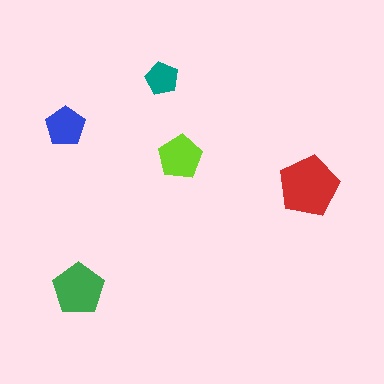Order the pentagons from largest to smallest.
the red one, the green one, the lime one, the blue one, the teal one.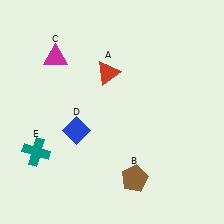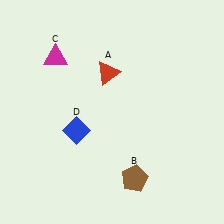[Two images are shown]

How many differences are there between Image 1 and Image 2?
There is 1 difference between the two images.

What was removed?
The teal cross (E) was removed in Image 2.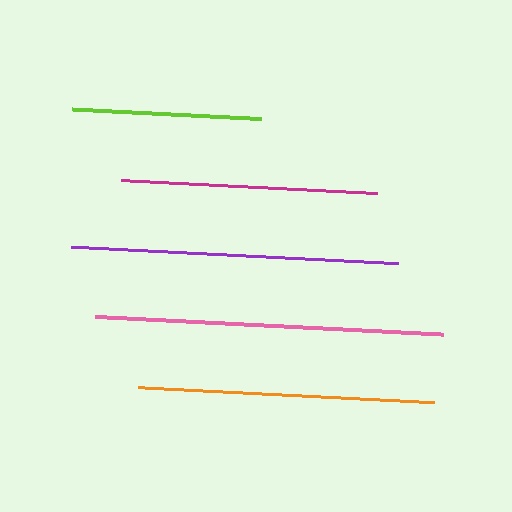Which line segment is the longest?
The pink line is the longest at approximately 350 pixels.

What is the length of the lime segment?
The lime segment is approximately 188 pixels long.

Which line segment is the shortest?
The lime line is the shortest at approximately 188 pixels.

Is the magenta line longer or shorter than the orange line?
The orange line is longer than the magenta line.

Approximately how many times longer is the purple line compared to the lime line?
The purple line is approximately 1.7 times the length of the lime line.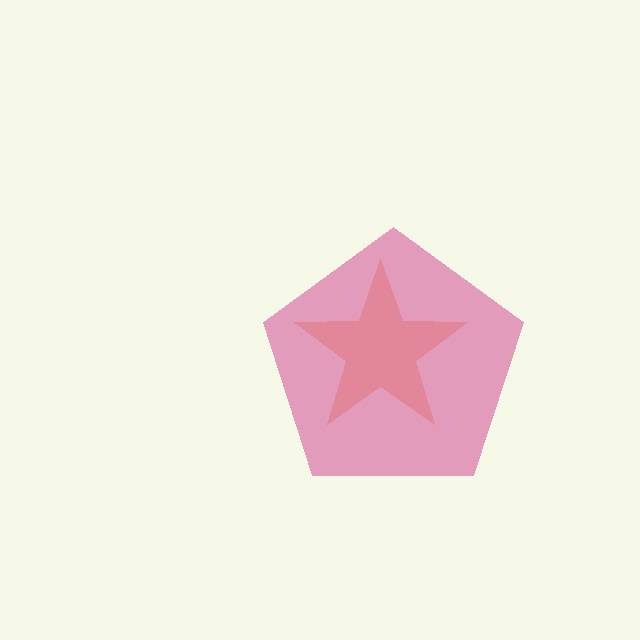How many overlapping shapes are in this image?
There are 2 overlapping shapes in the image.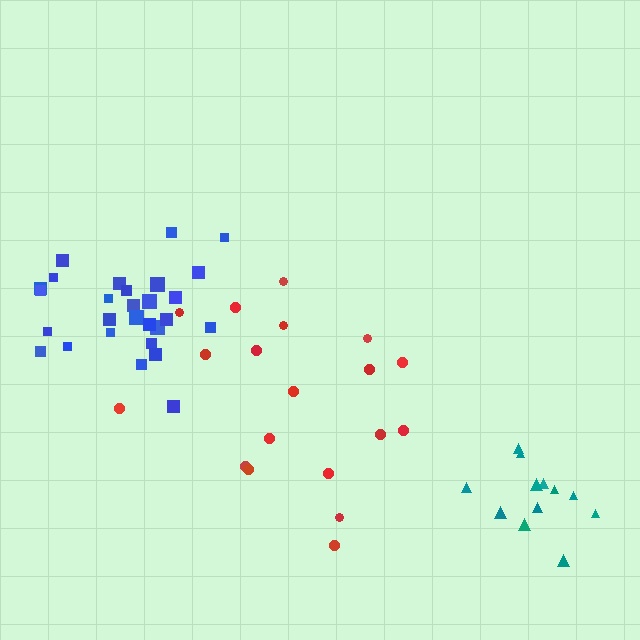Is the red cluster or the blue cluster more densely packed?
Blue.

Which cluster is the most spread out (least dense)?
Red.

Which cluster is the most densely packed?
Blue.